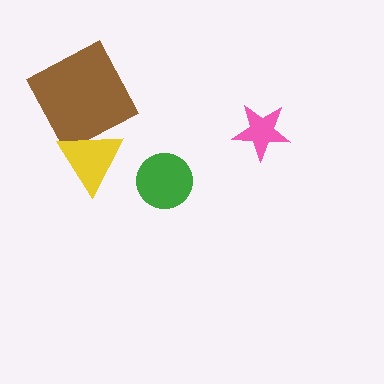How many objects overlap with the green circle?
0 objects overlap with the green circle.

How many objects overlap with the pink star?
0 objects overlap with the pink star.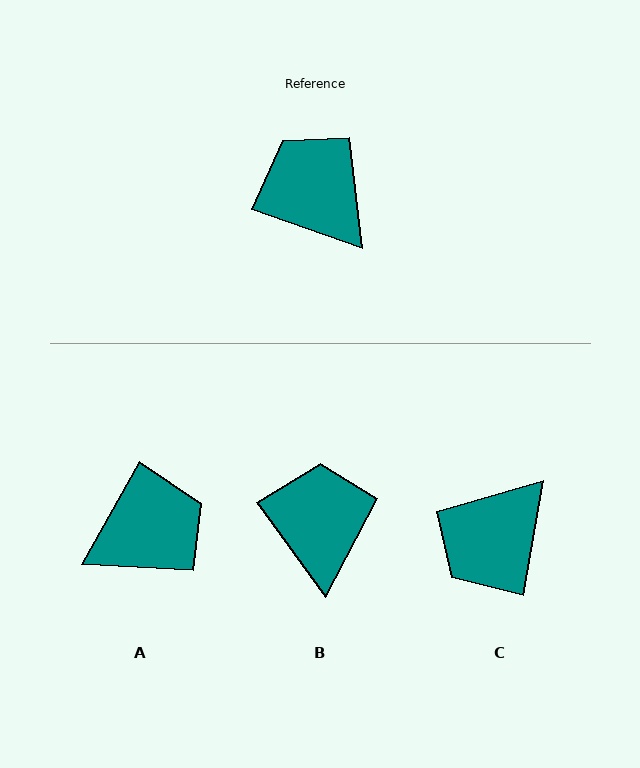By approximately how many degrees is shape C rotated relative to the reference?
Approximately 100 degrees counter-clockwise.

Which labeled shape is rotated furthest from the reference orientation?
A, about 100 degrees away.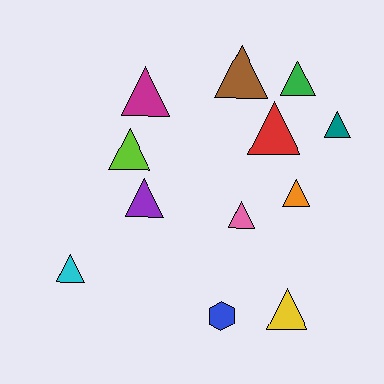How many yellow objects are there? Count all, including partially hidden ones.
There is 1 yellow object.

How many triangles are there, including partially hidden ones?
There are 11 triangles.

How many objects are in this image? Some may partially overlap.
There are 12 objects.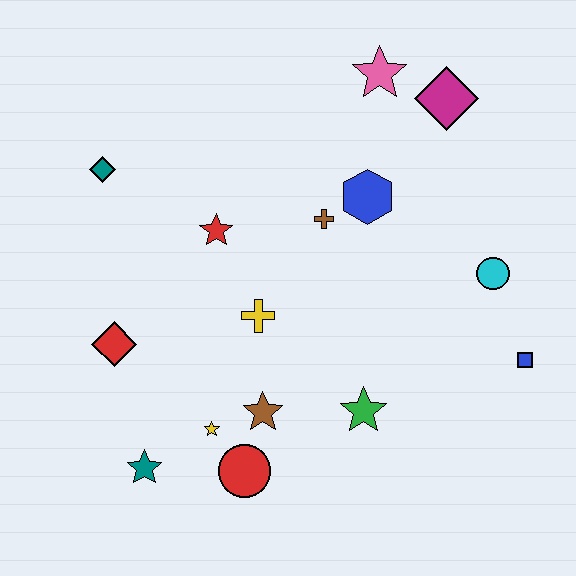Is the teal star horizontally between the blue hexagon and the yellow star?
No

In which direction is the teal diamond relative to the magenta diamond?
The teal diamond is to the left of the magenta diamond.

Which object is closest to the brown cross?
The blue hexagon is closest to the brown cross.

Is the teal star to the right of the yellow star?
No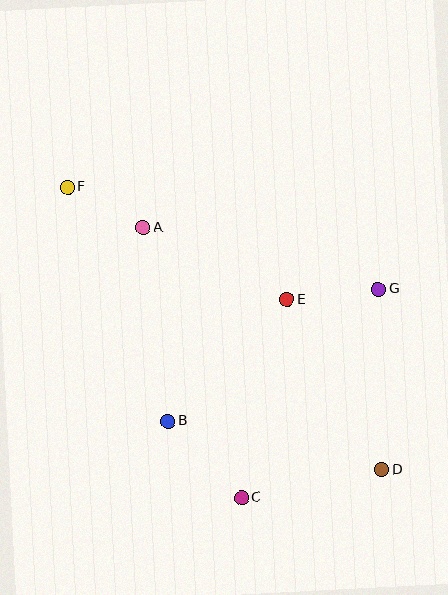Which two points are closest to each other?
Points A and F are closest to each other.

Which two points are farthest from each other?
Points D and F are farthest from each other.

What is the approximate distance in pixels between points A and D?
The distance between A and D is approximately 340 pixels.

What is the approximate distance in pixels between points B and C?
The distance between B and C is approximately 106 pixels.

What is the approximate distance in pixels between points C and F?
The distance between C and F is approximately 356 pixels.